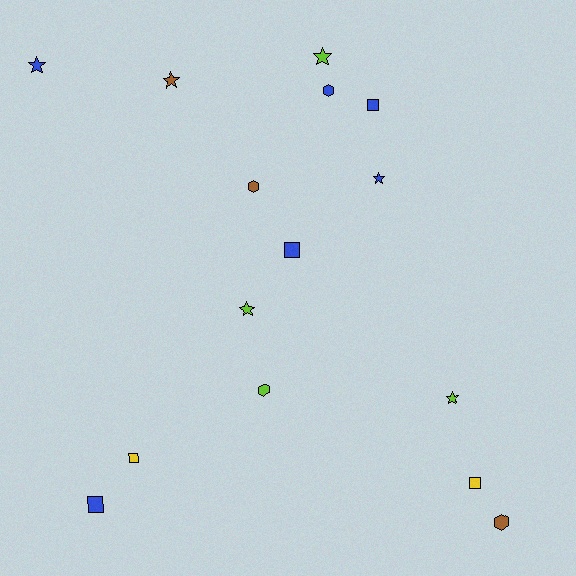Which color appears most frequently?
Blue, with 6 objects.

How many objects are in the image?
There are 15 objects.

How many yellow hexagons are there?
There are no yellow hexagons.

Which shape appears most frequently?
Star, with 6 objects.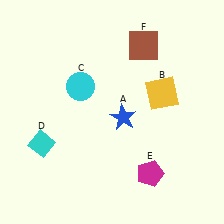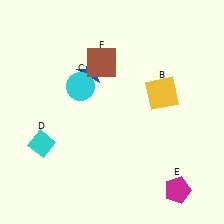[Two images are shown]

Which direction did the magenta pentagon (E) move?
The magenta pentagon (E) moved right.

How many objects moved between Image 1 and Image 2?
3 objects moved between the two images.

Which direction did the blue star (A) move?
The blue star (A) moved up.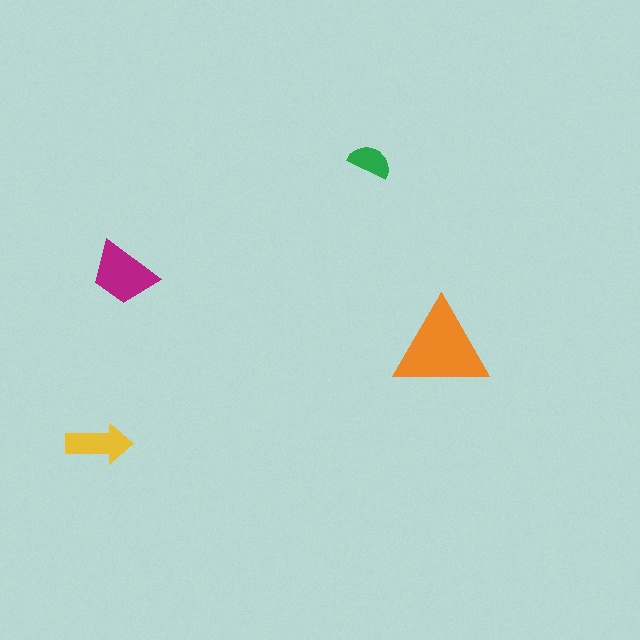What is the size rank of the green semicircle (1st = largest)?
4th.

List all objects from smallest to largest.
The green semicircle, the yellow arrow, the magenta trapezoid, the orange triangle.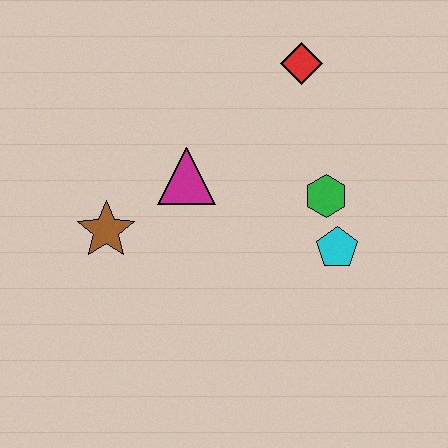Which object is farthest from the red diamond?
The brown star is farthest from the red diamond.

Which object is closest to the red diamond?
The green hexagon is closest to the red diamond.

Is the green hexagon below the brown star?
No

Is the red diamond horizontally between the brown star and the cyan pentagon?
Yes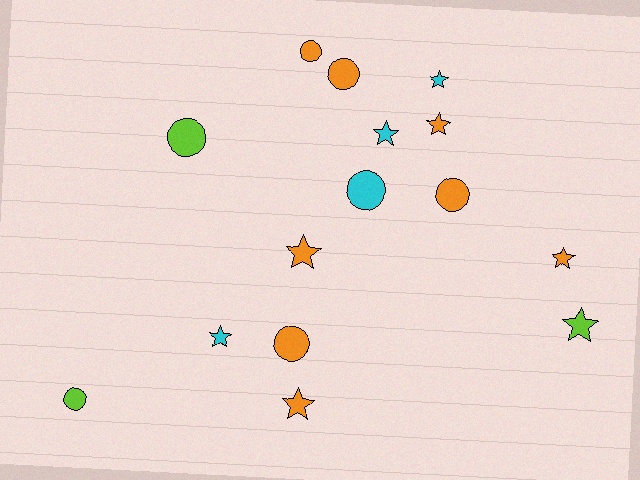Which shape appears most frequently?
Star, with 8 objects.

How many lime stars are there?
There is 1 lime star.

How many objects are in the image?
There are 15 objects.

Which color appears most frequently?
Orange, with 8 objects.